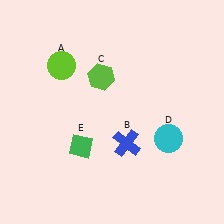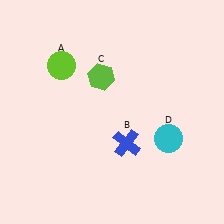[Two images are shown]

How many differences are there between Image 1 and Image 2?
There is 1 difference between the two images.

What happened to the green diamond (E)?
The green diamond (E) was removed in Image 2. It was in the bottom-left area of Image 1.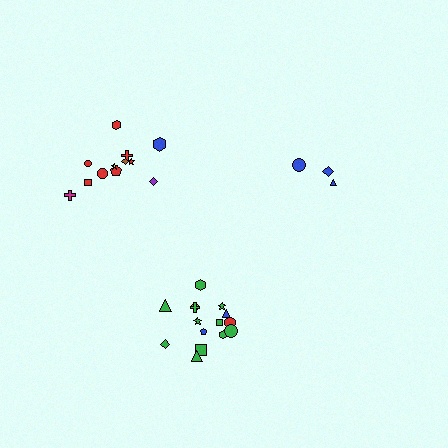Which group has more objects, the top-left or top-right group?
The top-left group.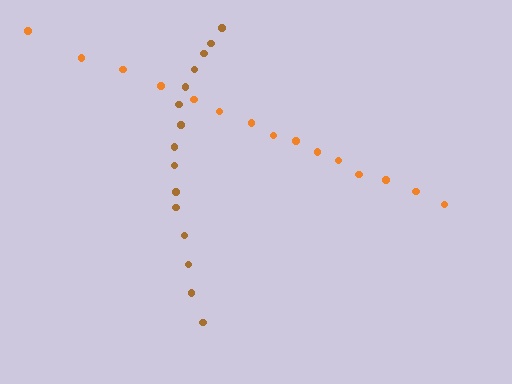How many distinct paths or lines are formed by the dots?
There are 2 distinct paths.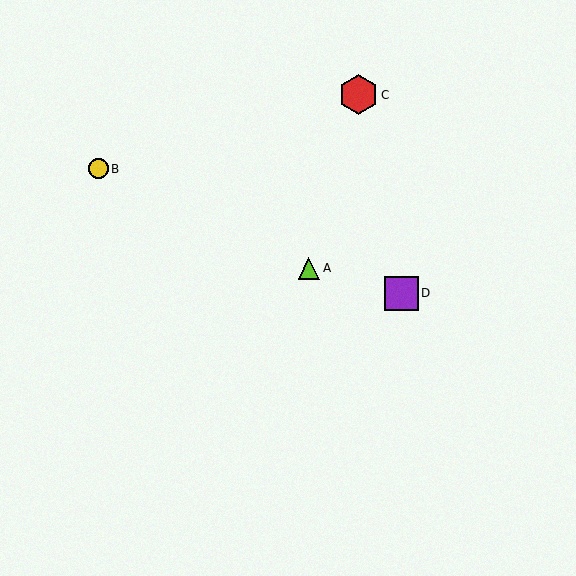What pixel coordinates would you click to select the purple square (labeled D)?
Click at (401, 293) to select the purple square D.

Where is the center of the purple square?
The center of the purple square is at (401, 293).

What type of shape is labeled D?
Shape D is a purple square.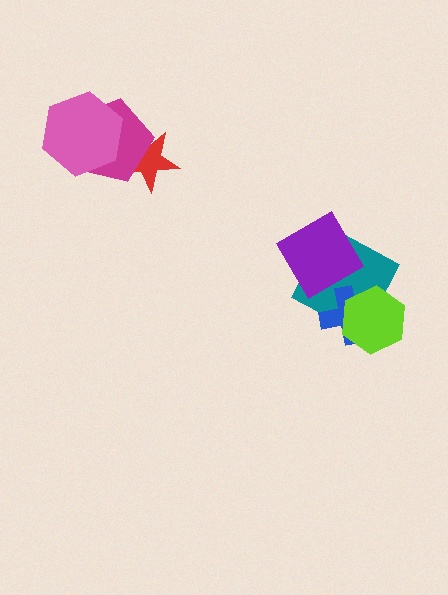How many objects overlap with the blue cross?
2 objects overlap with the blue cross.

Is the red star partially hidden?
Yes, it is partially covered by another shape.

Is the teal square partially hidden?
Yes, it is partially covered by another shape.